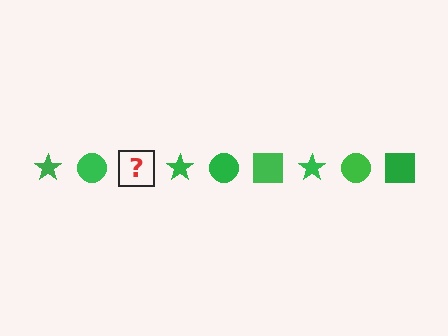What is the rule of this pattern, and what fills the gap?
The rule is that the pattern cycles through star, circle, square shapes in green. The gap should be filled with a green square.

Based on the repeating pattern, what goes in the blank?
The blank should be a green square.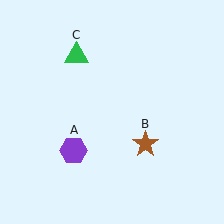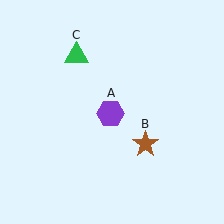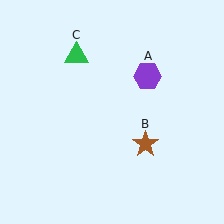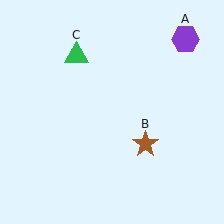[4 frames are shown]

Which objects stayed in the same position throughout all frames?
Brown star (object B) and green triangle (object C) remained stationary.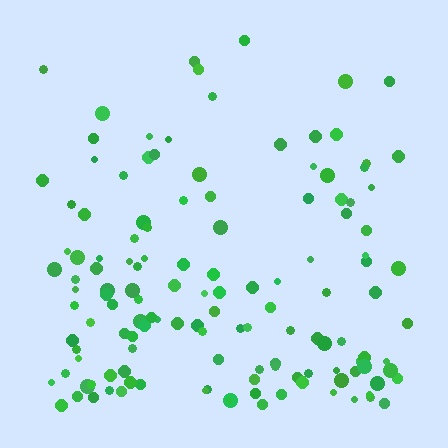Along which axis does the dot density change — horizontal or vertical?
Vertical.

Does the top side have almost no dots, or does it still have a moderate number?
Still a moderate number, just noticeably fewer than the bottom.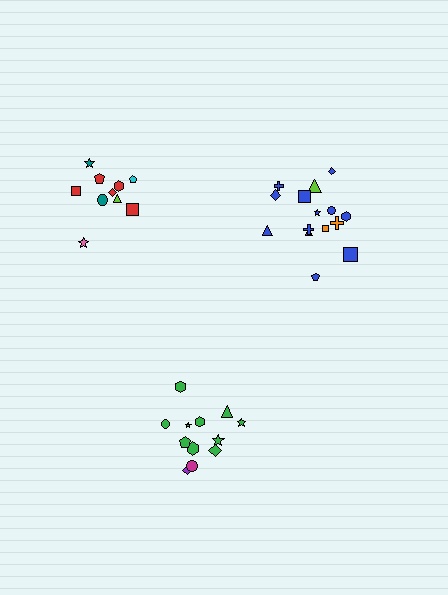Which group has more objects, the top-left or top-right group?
The top-right group.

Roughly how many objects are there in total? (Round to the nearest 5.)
Roughly 35 objects in total.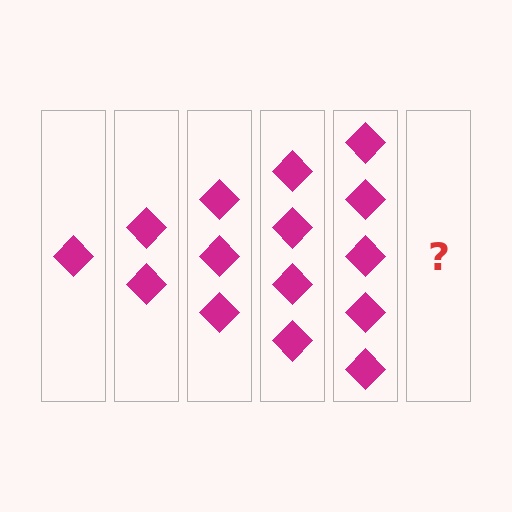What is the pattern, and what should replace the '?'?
The pattern is that each step adds one more diamond. The '?' should be 6 diamonds.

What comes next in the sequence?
The next element should be 6 diamonds.